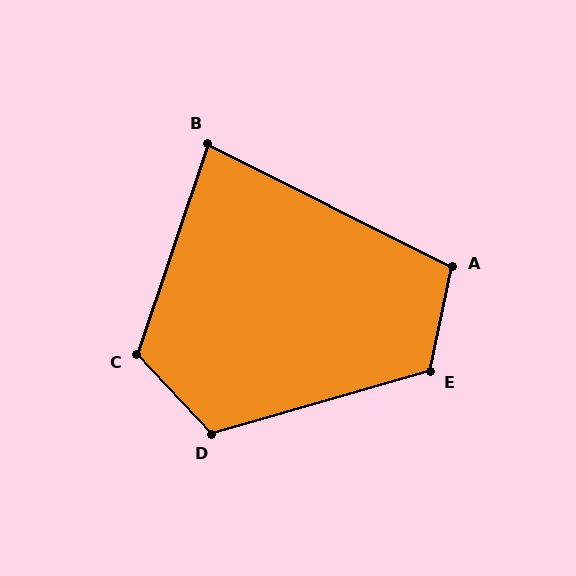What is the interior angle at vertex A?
Approximately 105 degrees (obtuse).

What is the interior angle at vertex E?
Approximately 118 degrees (obtuse).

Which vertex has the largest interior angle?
C, at approximately 118 degrees.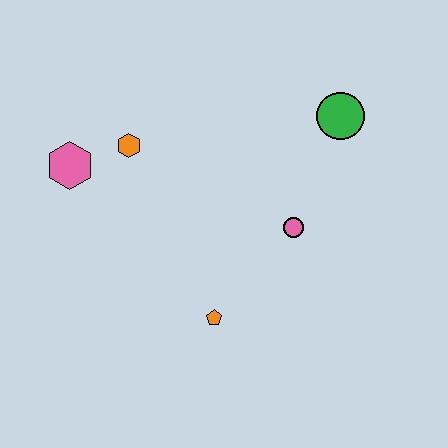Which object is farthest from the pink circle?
The pink hexagon is farthest from the pink circle.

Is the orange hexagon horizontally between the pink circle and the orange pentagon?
No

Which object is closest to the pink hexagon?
The orange hexagon is closest to the pink hexagon.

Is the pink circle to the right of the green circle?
No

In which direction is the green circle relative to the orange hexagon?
The green circle is to the right of the orange hexagon.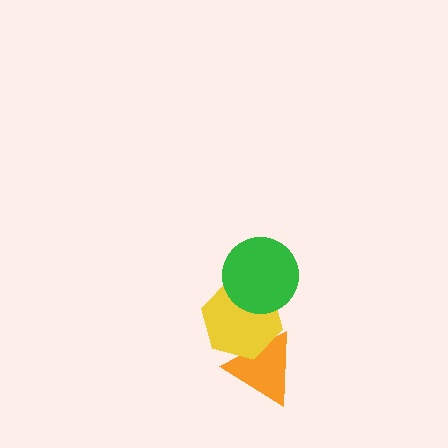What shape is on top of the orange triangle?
The yellow hexagon is on top of the orange triangle.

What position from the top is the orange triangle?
The orange triangle is 3rd from the top.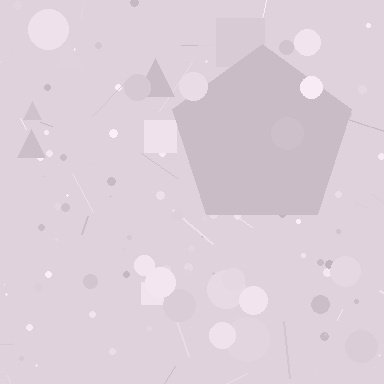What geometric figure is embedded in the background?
A pentagon is embedded in the background.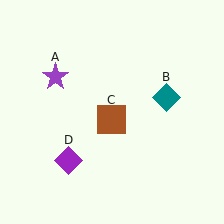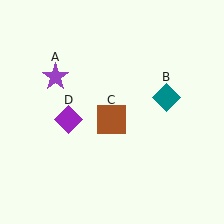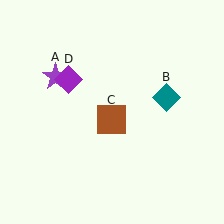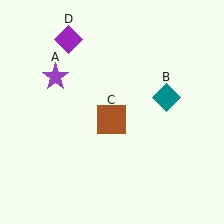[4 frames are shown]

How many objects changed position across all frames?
1 object changed position: purple diamond (object D).